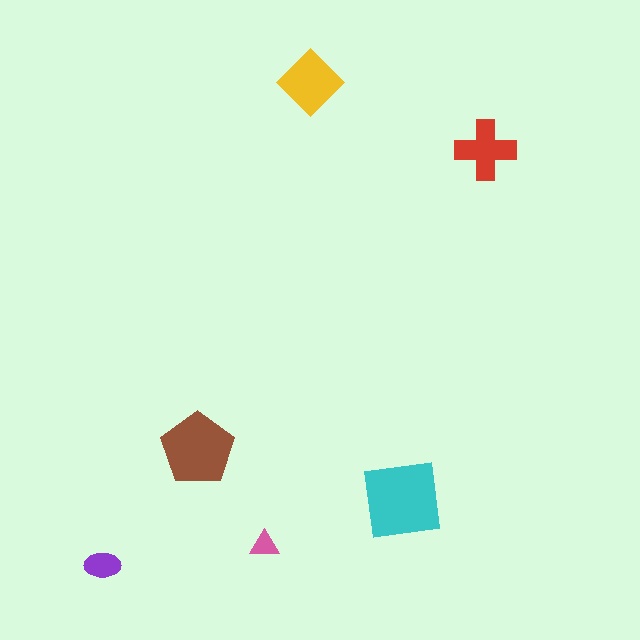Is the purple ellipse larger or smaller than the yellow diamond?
Smaller.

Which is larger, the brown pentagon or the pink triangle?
The brown pentagon.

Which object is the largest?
The cyan square.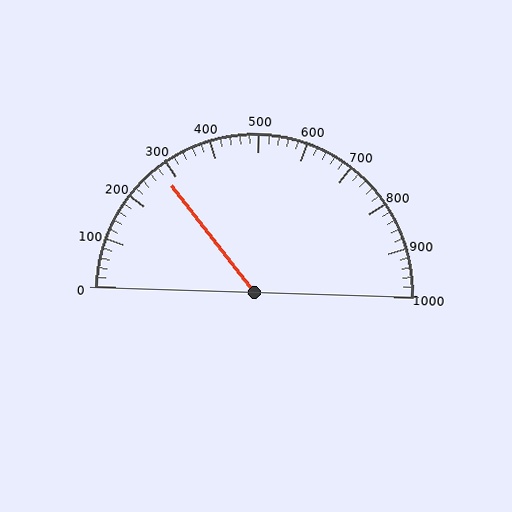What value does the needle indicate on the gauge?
The needle indicates approximately 280.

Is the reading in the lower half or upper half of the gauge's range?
The reading is in the lower half of the range (0 to 1000).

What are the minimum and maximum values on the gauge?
The gauge ranges from 0 to 1000.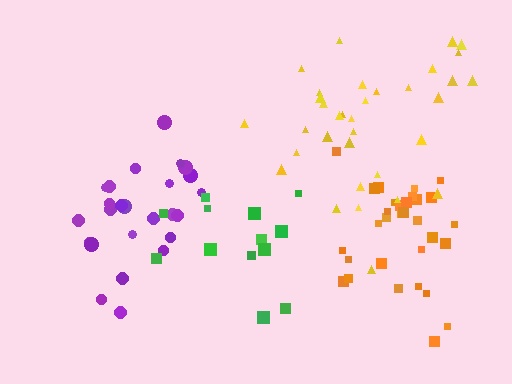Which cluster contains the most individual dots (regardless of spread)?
Yellow (34).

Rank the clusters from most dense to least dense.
orange, purple, yellow, green.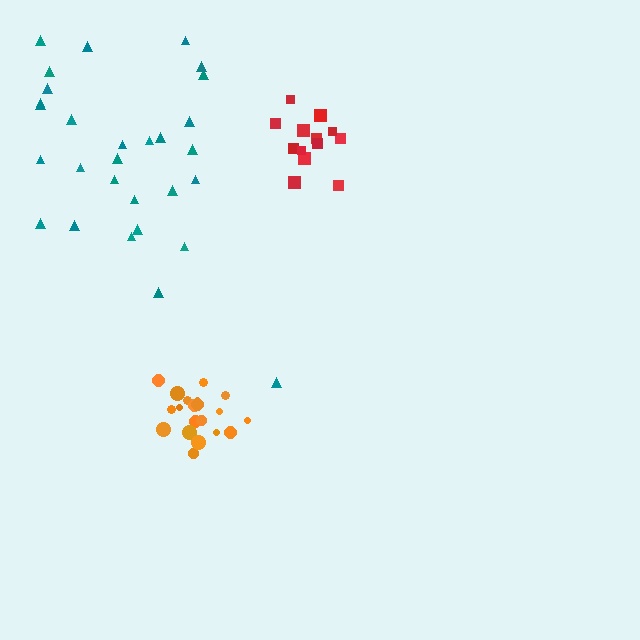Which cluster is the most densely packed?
Orange.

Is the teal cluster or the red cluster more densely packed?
Red.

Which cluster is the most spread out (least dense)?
Teal.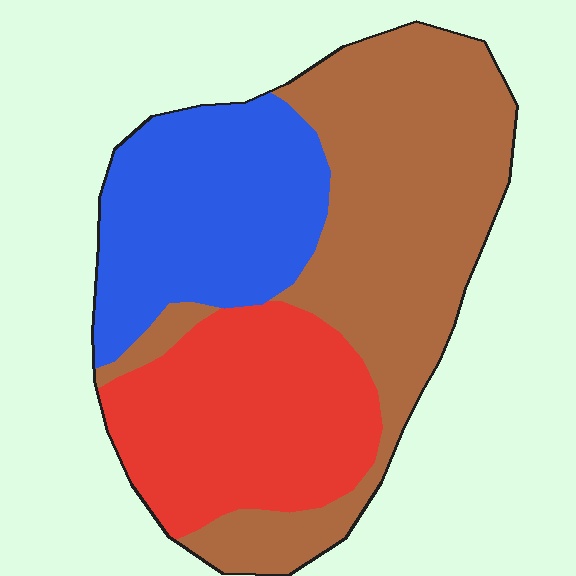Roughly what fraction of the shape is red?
Red covers around 30% of the shape.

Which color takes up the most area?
Brown, at roughly 45%.